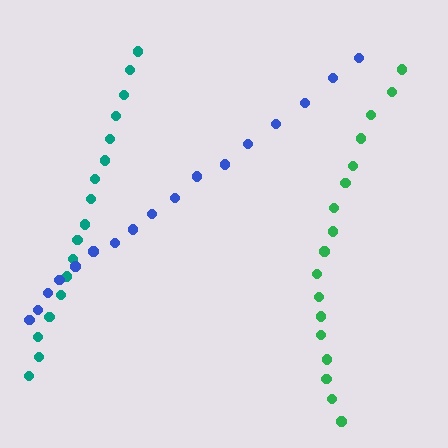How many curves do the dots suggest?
There are 3 distinct paths.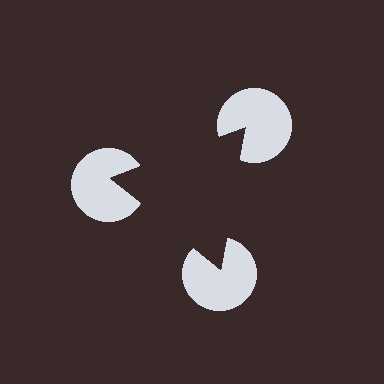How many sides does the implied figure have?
3 sides.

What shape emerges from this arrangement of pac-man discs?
An illusory triangle — its edges are inferred from the aligned wedge cuts in the pac-man discs, not physically drawn.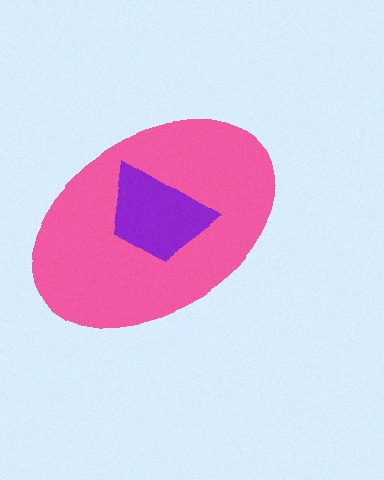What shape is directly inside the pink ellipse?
The purple trapezoid.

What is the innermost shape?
The purple trapezoid.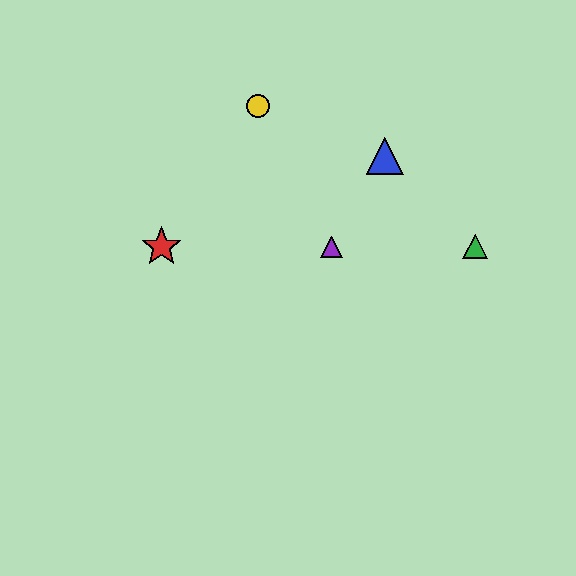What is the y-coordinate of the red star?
The red star is at y≈247.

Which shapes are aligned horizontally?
The red star, the green triangle, the purple triangle are aligned horizontally.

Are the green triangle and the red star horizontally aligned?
Yes, both are at y≈247.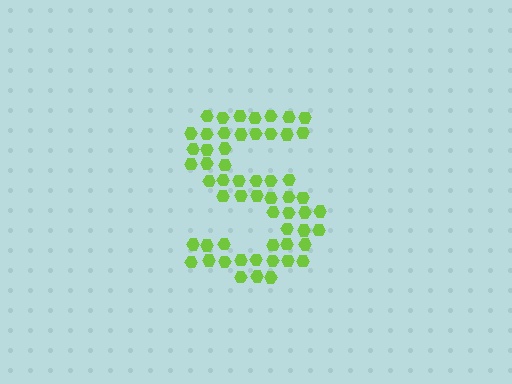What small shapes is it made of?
It is made of small hexagons.